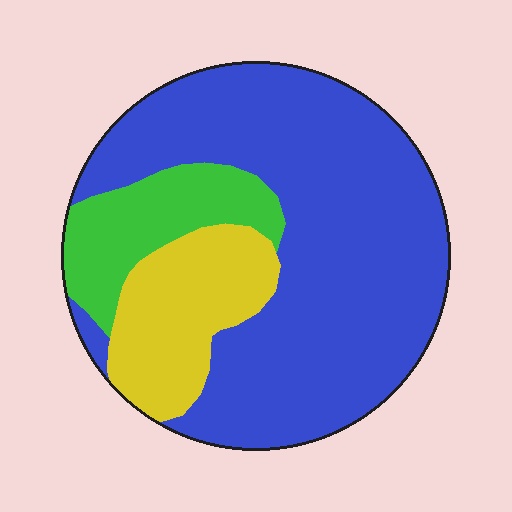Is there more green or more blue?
Blue.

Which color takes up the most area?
Blue, at roughly 65%.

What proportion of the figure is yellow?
Yellow takes up less than a quarter of the figure.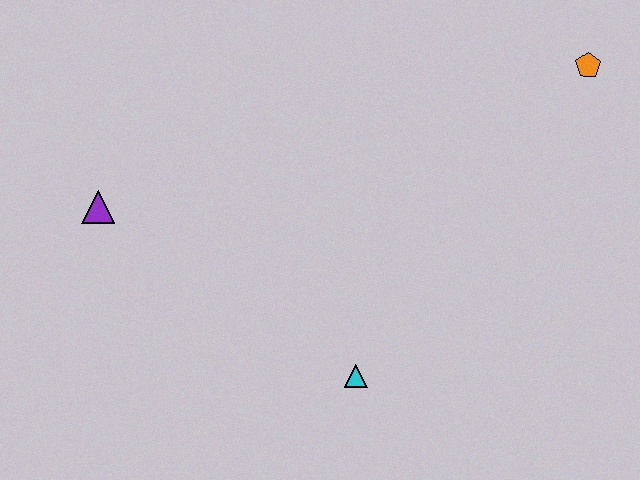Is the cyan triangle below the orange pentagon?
Yes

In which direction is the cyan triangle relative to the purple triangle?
The cyan triangle is to the right of the purple triangle.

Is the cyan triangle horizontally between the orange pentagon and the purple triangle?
Yes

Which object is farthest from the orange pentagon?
The purple triangle is farthest from the orange pentagon.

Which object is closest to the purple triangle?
The cyan triangle is closest to the purple triangle.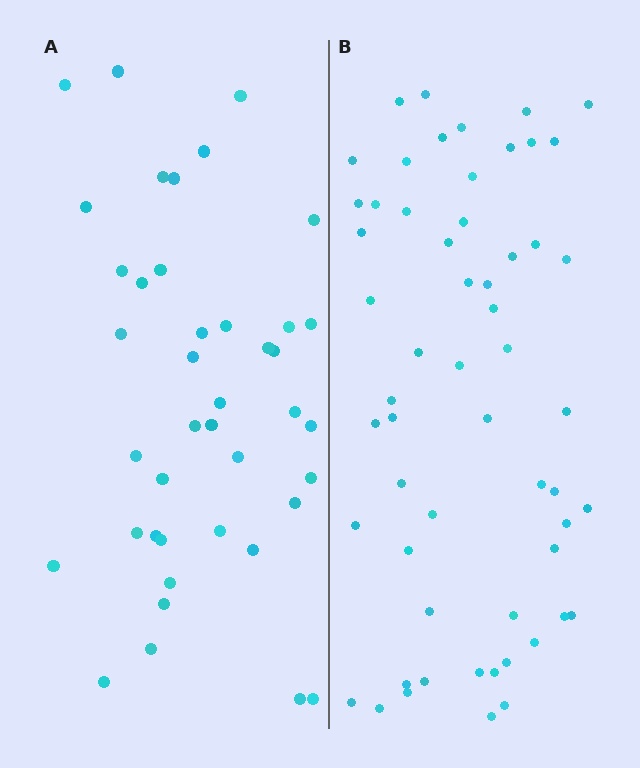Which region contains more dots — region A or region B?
Region B (the right region) has more dots.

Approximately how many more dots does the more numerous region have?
Region B has approximately 15 more dots than region A.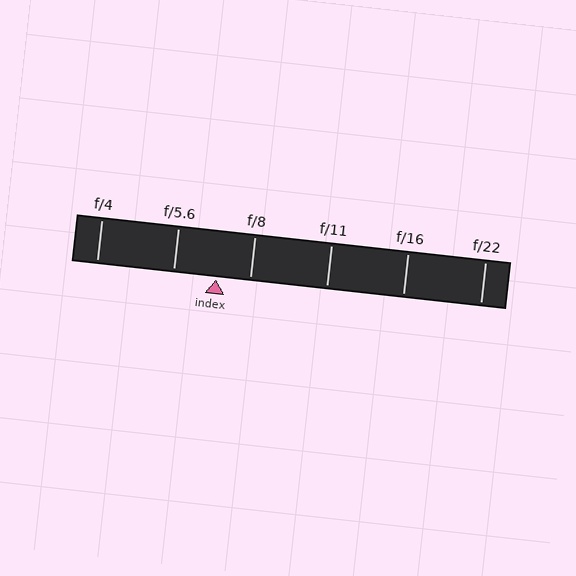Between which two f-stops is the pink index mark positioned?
The index mark is between f/5.6 and f/8.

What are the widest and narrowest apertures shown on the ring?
The widest aperture shown is f/4 and the narrowest is f/22.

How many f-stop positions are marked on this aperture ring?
There are 6 f-stop positions marked.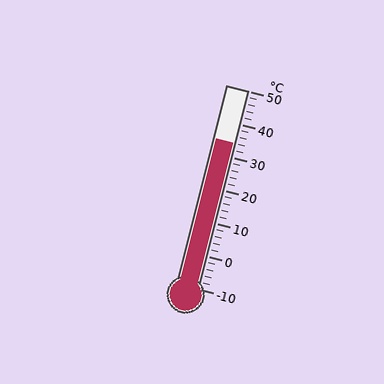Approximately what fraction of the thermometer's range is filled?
The thermometer is filled to approximately 75% of its range.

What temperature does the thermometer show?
The thermometer shows approximately 34°C.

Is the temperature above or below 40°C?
The temperature is below 40°C.